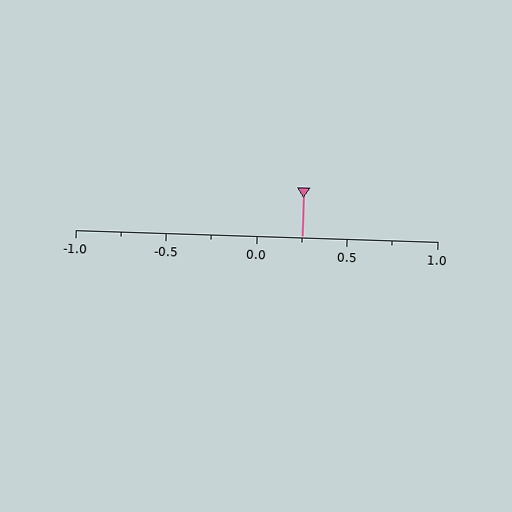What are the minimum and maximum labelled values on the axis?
The axis runs from -1.0 to 1.0.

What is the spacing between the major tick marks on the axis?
The major ticks are spaced 0.5 apart.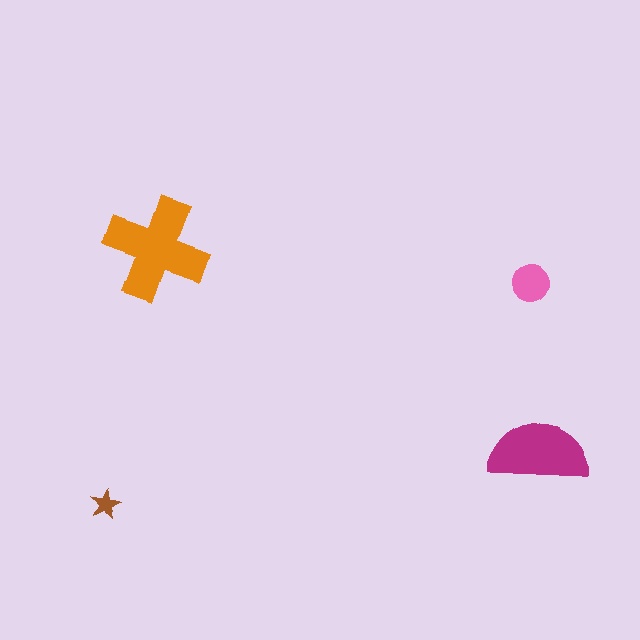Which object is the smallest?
The brown star.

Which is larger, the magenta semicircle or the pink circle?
The magenta semicircle.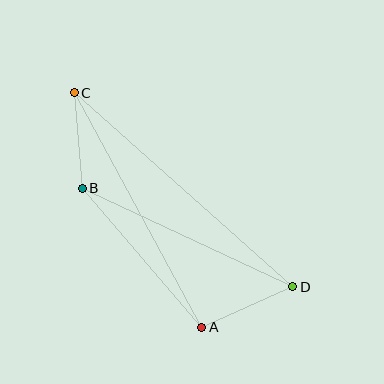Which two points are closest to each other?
Points B and C are closest to each other.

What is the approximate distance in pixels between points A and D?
The distance between A and D is approximately 100 pixels.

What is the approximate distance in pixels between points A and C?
The distance between A and C is approximately 267 pixels.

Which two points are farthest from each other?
Points C and D are farthest from each other.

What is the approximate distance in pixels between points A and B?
The distance between A and B is approximately 184 pixels.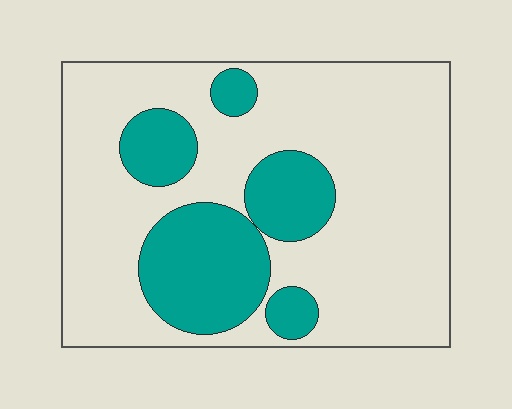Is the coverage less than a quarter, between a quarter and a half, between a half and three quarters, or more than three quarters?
Between a quarter and a half.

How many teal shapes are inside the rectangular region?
5.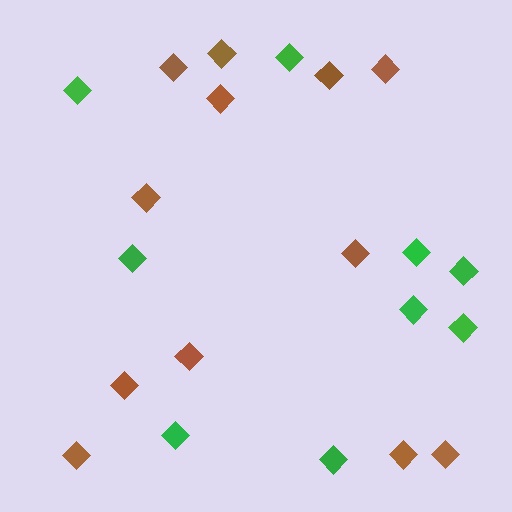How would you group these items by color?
There are 2 groups: one group of green diamonds (9) and one group of brown diamonds (12).